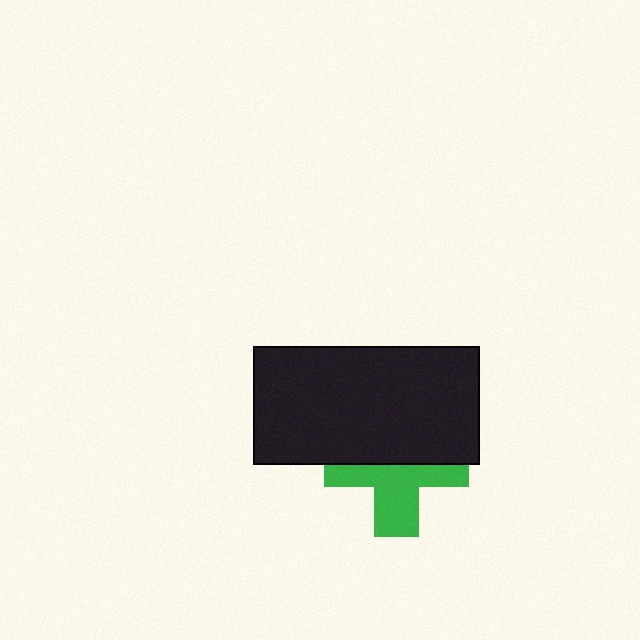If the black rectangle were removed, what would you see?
You would see the complete green cross.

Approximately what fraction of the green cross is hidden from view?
Roughly 50% of the green cross is hidden behind the black rectangle.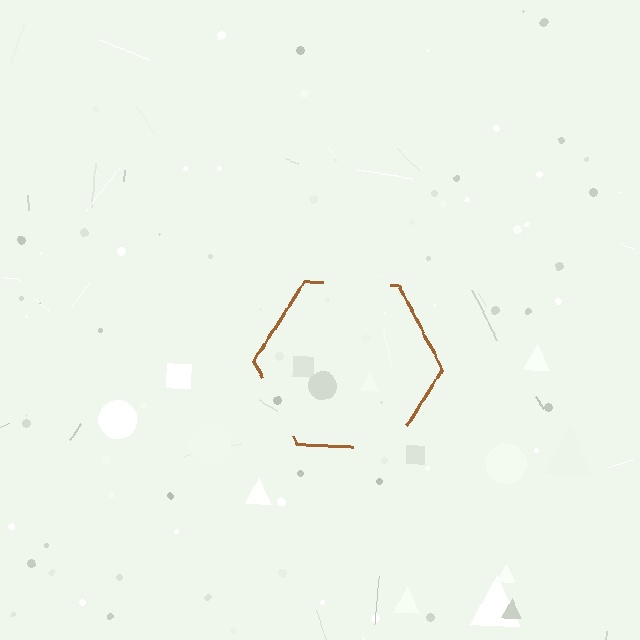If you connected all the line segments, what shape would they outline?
They would outline a hexagon.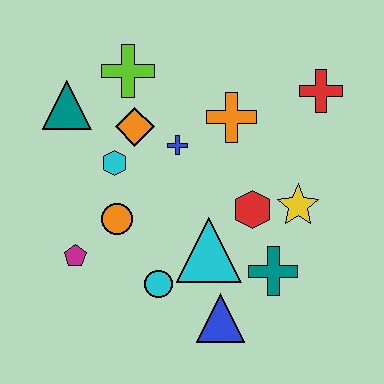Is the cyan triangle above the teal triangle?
No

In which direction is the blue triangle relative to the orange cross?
The blue triangle is below the orange cross.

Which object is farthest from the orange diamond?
The blue triangle is farthest from the orange diamond.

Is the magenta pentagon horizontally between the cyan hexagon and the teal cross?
No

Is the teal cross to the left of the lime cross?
No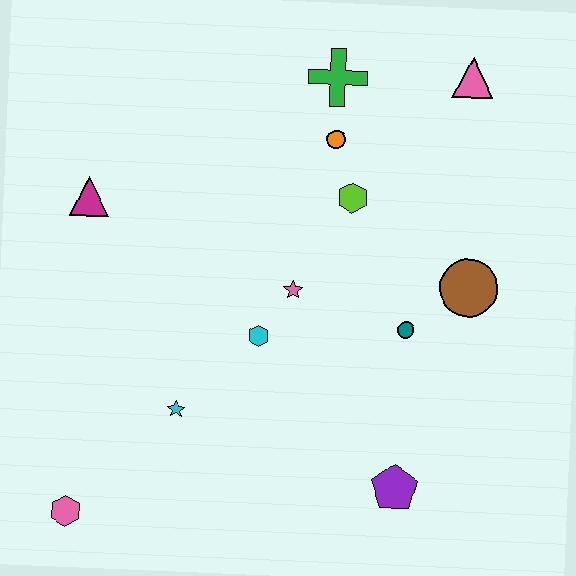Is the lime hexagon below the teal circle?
No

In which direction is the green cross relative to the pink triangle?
The green cross is to the left of the pink triangle.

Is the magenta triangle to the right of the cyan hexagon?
No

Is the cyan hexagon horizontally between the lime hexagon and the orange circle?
No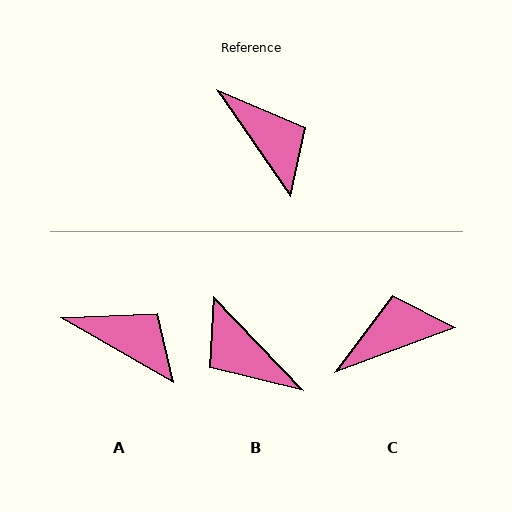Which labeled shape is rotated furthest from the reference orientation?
B, about 171 degrees away.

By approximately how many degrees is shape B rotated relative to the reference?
Approximately 171 degrees clockwise.